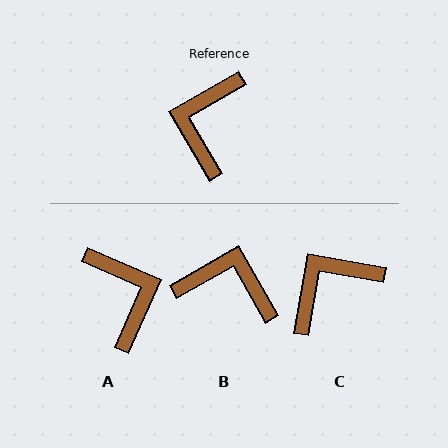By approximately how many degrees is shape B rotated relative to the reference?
Approximately 90 degrees clockwise.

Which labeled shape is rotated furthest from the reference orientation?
A, about 144 degrees away.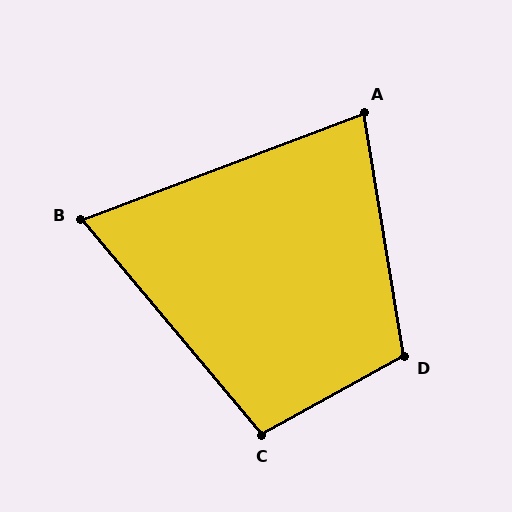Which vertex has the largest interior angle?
D, at approximately 109 degrees.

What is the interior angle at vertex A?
Approximately 79 degrees (acute).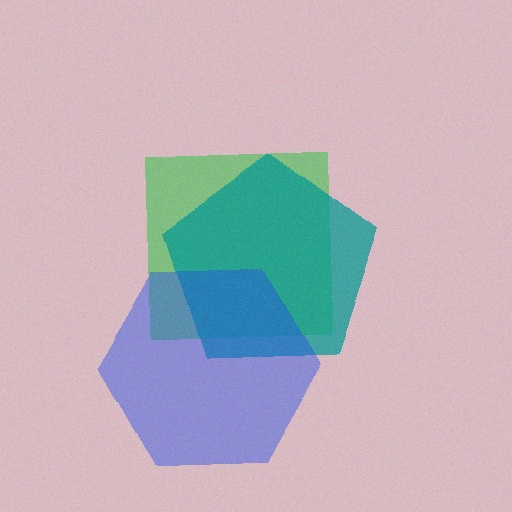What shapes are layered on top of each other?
The layered shapes are: a green square, a teal pentagon, a blue hexagon.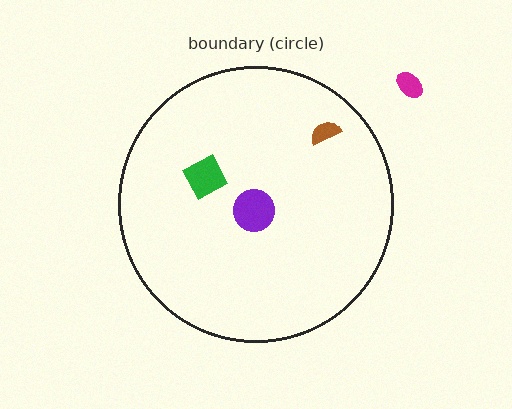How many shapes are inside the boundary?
3 inside, 1 outside.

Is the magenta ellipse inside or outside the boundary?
Outside.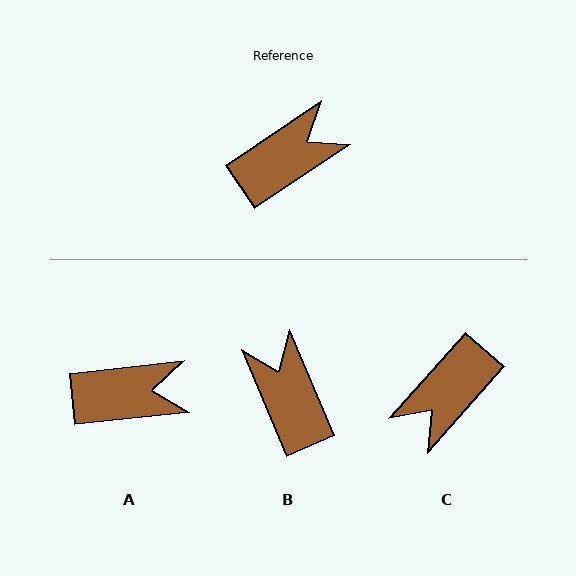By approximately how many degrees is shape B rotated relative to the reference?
Approximately 79 degrees counter-clockwise.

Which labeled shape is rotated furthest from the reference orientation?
C, about 165 degrees away.